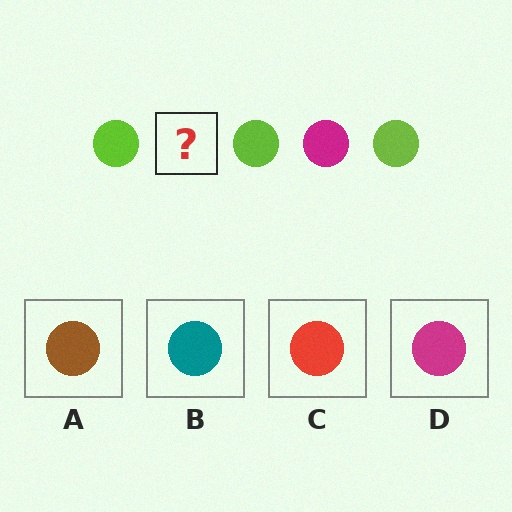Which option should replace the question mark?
Option D.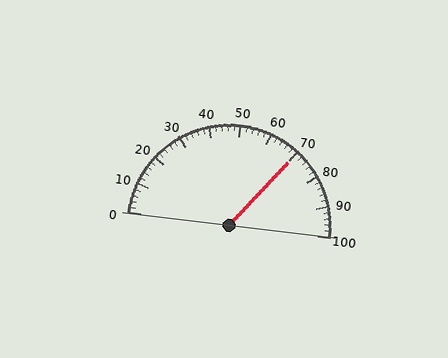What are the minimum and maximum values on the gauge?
The gauge ranges from 0 to 100.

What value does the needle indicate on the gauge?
The needle indicates approximately 70.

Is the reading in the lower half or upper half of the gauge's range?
The reading is in the upper half of the range (0 to 100).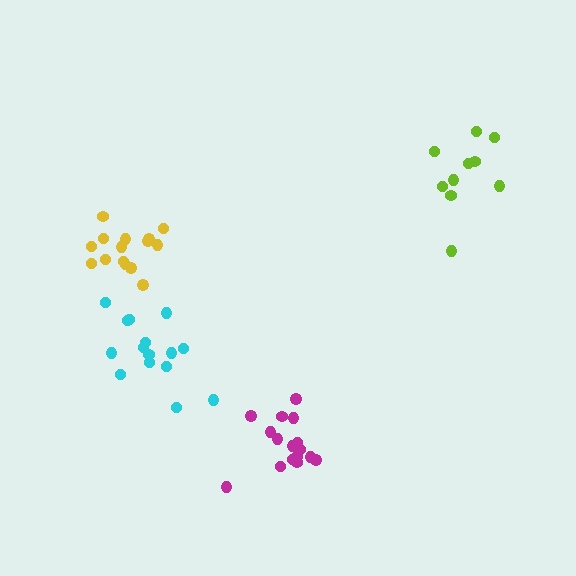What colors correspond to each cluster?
The clusters are colored: yellow, lime, magenta, cyan.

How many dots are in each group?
Group 1: 15 dots, Group 2: 10 dots, Group 3: 16 dots, Group 4: 15 dots (56 total).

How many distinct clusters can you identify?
There are 4 distinct clusters.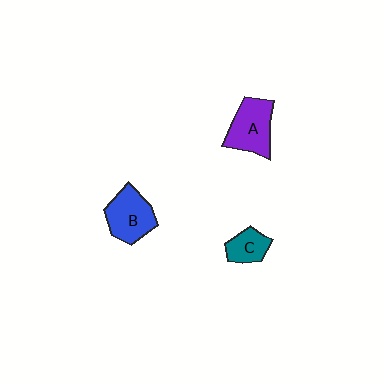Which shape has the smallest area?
Shape C (teal).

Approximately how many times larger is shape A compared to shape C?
Approximately 1.7 times.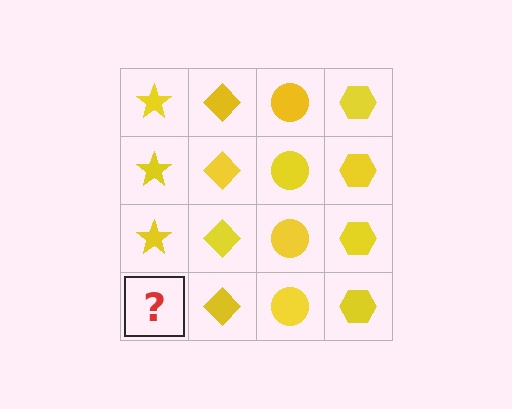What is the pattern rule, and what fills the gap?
The rule is that each column has a consistent shape. The gap should be filled with a yellow star.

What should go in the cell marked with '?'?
The missing cell should contain a yellow star.